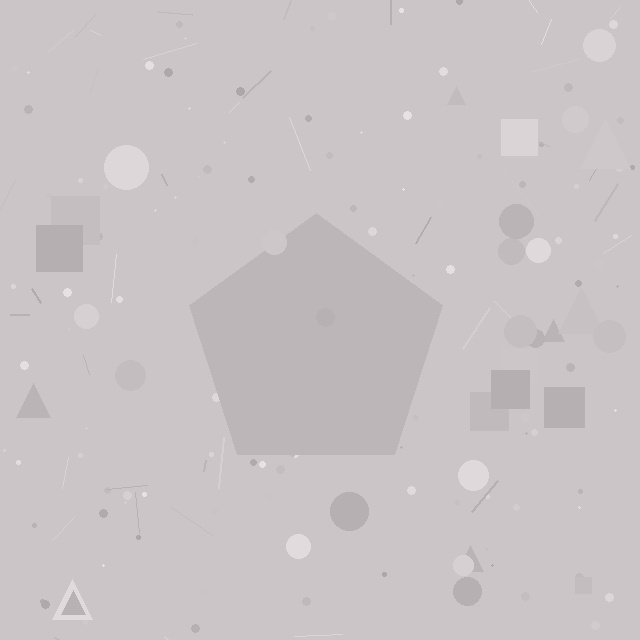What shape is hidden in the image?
A pentagon is hidden in the image.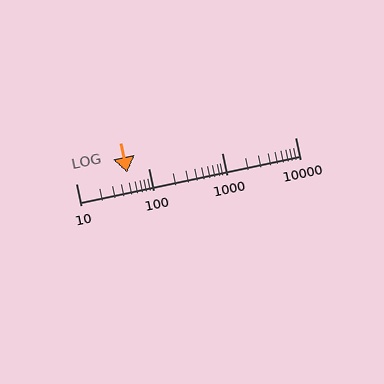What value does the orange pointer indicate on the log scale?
The pointer indicates approximately 51.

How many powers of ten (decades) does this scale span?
The scale spans 3 decades, from 10 to 10000.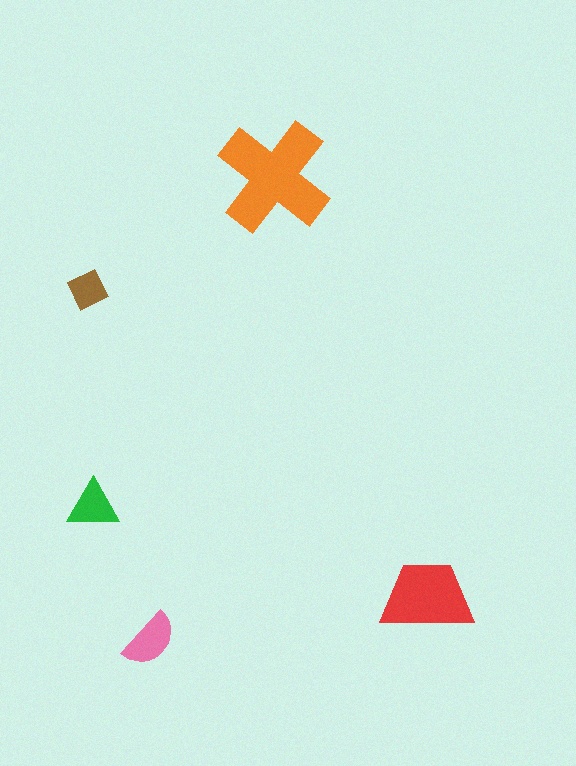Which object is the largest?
The orange cross.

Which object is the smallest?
The brown square.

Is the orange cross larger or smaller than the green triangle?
Larger.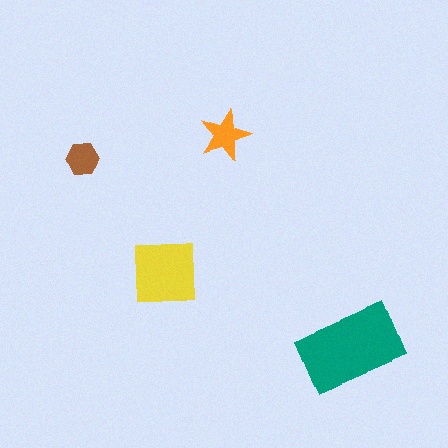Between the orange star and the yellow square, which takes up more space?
The yellow square.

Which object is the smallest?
The brown hexagon.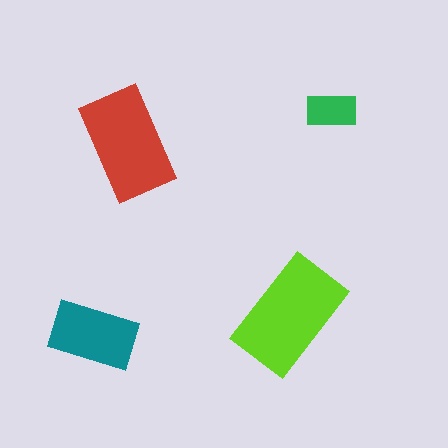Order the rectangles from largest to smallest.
the lime one, the red one, the teal one, the green one.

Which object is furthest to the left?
The teal rectangle is leftmost.